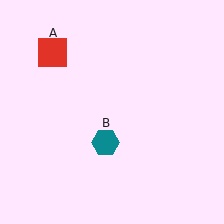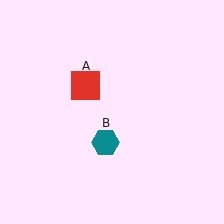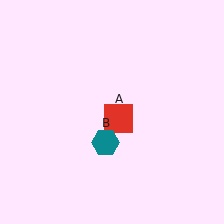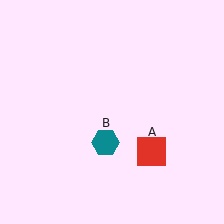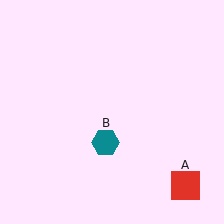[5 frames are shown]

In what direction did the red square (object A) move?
The red square (object A) moved down and to the right.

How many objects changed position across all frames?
1 object changed position: red square (object A).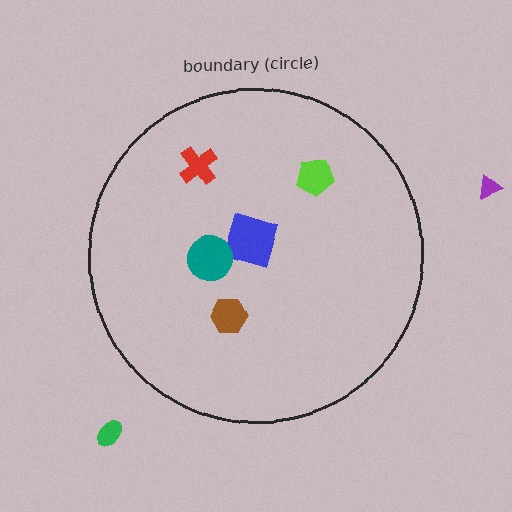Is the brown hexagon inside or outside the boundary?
Inside.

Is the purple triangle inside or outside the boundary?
Outside.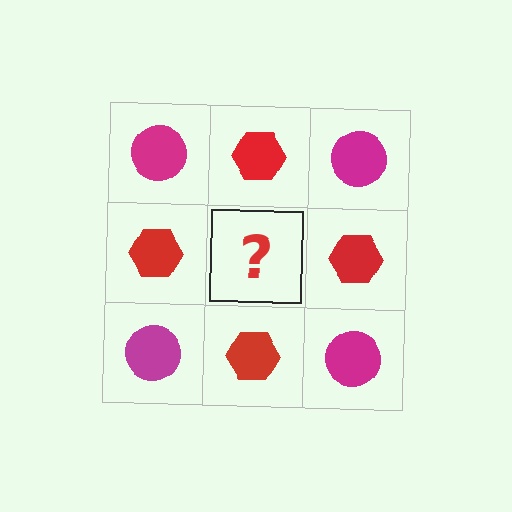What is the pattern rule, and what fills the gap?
The rule is that it alternates magenta circle and red hexagon in a checkerboard pattern. The gap should be filled with a magenta circle.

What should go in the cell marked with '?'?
The missing cell should contain a magenta circle.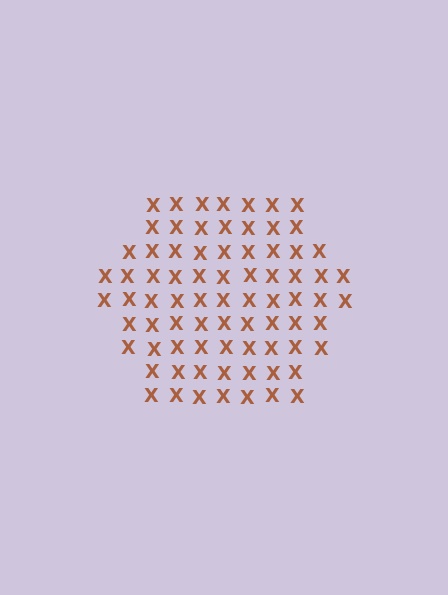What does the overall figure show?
The overall figure shows a hexagon.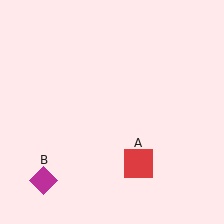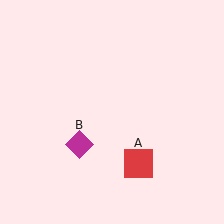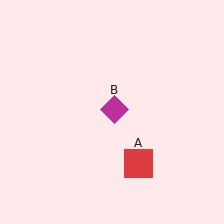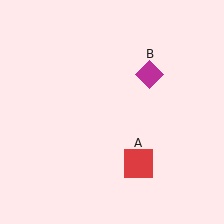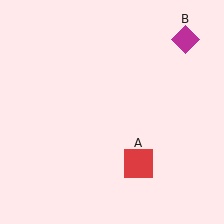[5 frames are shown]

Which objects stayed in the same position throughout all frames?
Red square (object A) remained stationary.